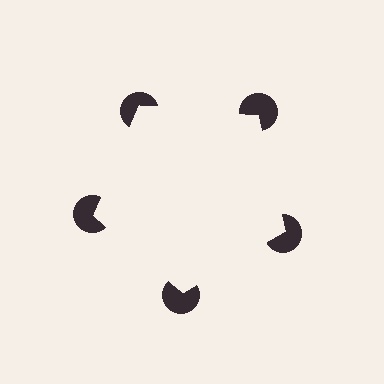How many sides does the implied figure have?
5 sides.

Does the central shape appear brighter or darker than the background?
It typically appears slightly brighter than the background, even though no actual brightness change is drawn.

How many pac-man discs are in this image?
There are 5 — one at each vertex of the illusory pentagon.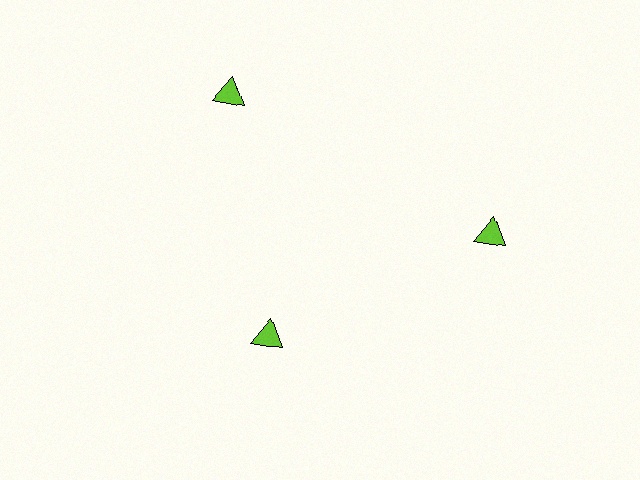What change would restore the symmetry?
The symmetry would be restored by moving it outward, back onto the ring so that all 3 triangles sit at equal angles and equal distance from the center.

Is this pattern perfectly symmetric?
No. The 3 lime triangles are arranged in a ring, but one element near the 7 o'clock position is pulled inward toward the center, breaking the 3-fold rotational symmetry.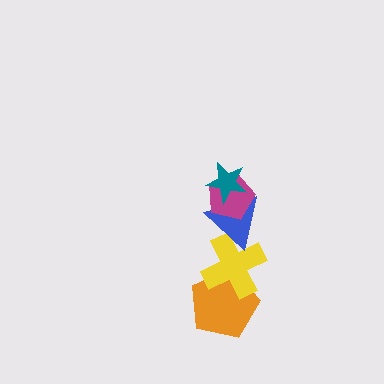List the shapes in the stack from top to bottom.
From top to bottom: the teal star, the magenta pentagon, the blue triangle, the yellow cross, the orange pentagon.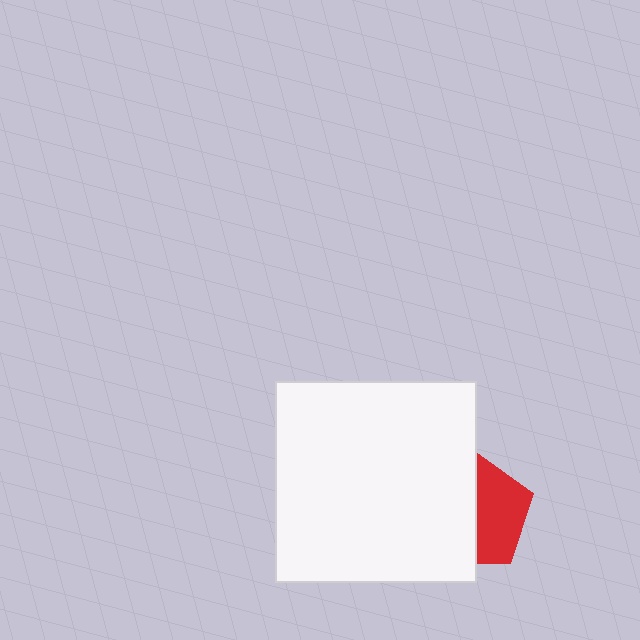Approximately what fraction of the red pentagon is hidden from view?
Roughly 54% of the red pentagon is hidden behind the white square.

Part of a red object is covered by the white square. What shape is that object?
It is a pentagon.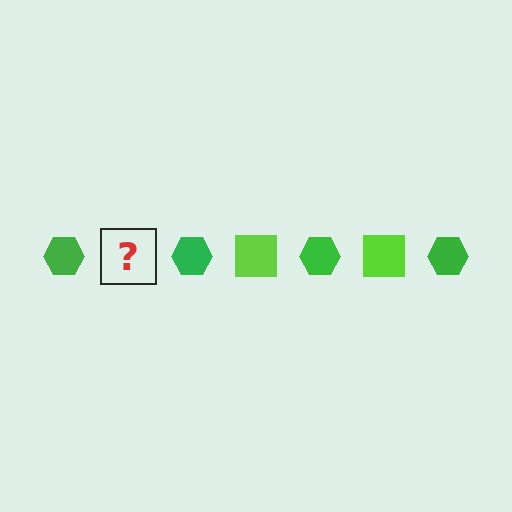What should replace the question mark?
The question mark should be replaced with a lime square.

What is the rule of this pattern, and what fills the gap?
The rule is that the pattern alternates between green hexagon and lime square. The gap should be filled with a lime square.